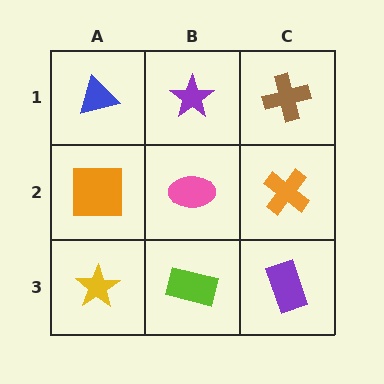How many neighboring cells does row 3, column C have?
2.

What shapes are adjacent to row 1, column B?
A pink ellipse (row 2, column B), a blue triangle (row 1, column A), a brown cross (row 1, column C).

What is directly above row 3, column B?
A pink ellipse.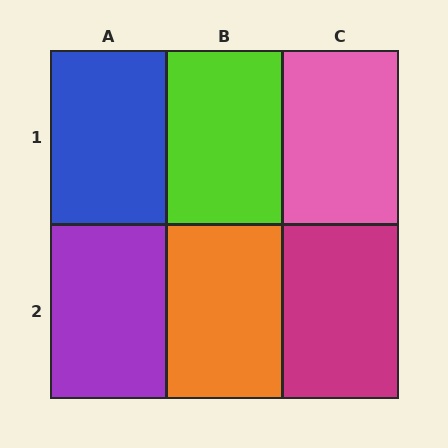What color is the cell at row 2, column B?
Orange.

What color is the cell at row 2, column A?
Purple.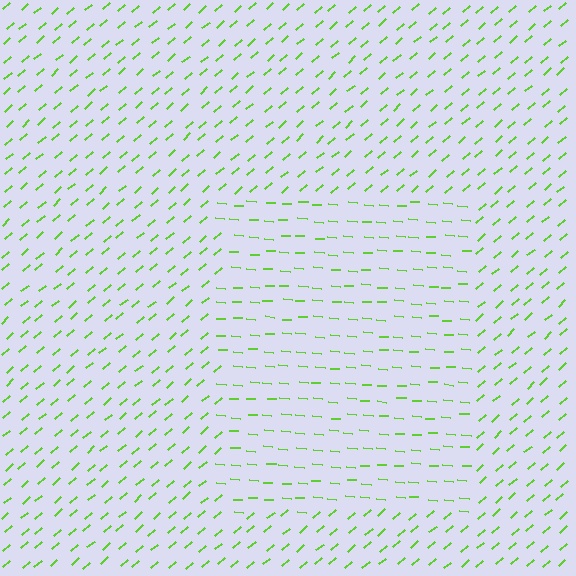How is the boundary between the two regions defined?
The boundary is defined purely by a change in line orientation (approximately 45 degrees difference). All lines are the same color and thickness.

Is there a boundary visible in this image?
Yes, there is a texture boundary formed by a change in line orientation.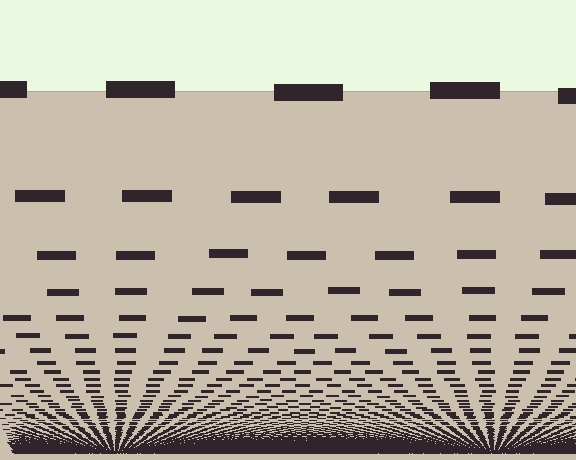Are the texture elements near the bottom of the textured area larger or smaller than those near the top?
Smaller. The gradient is inverted — elements near the bottom are smaller and denser.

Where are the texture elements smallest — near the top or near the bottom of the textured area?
Near the bottom.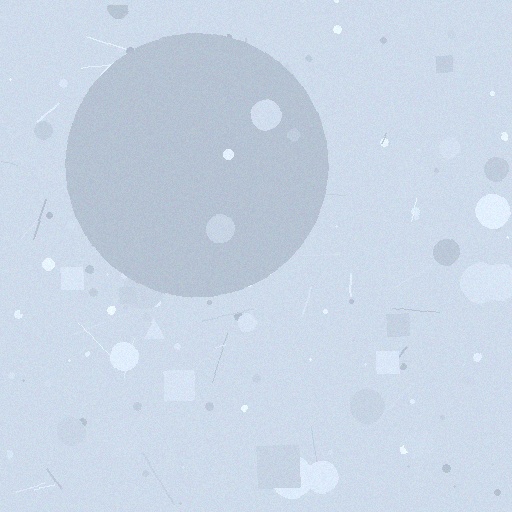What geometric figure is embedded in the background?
A circle is embedded in the background.